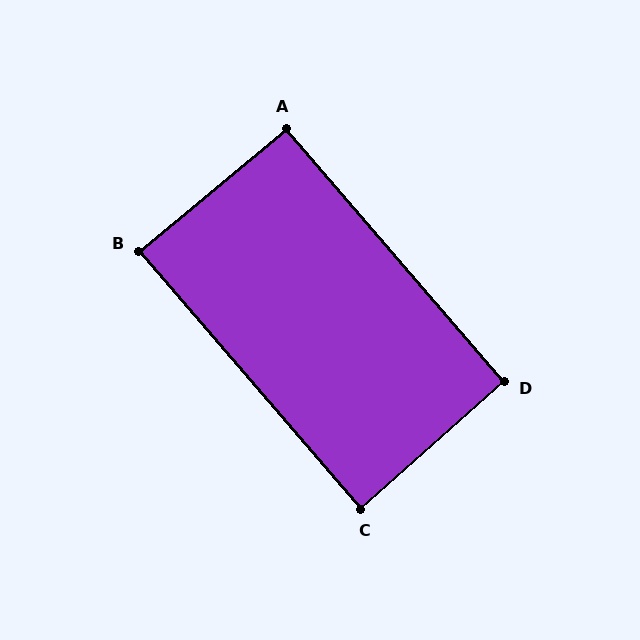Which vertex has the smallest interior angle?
B, at approximately 89 degrees.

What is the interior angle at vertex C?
Approximately 89 degrees (approximately right).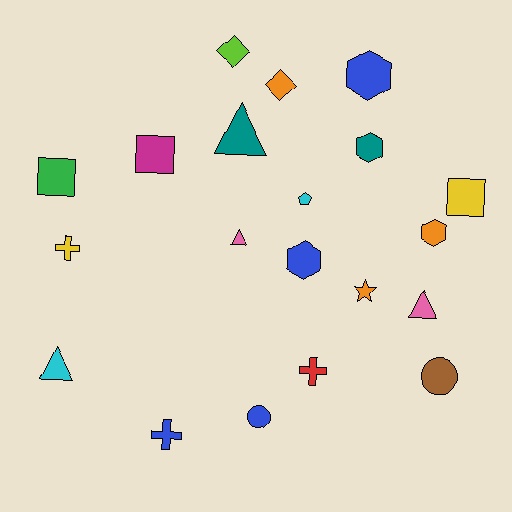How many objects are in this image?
There are 20 objects.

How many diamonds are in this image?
There are 2 diamonds.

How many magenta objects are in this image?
There is 1 magenta object.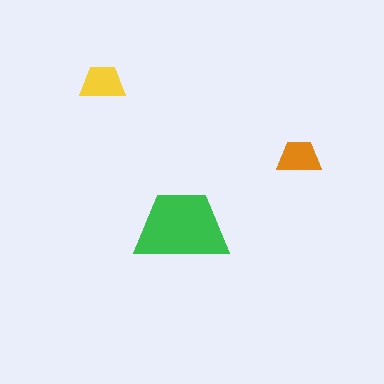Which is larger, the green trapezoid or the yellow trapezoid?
The green one.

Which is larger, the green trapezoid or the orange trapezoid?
The green one.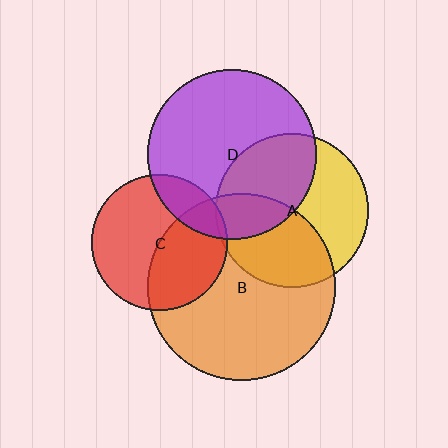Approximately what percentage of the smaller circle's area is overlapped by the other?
Approximately 20%.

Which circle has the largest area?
Circle B (orange).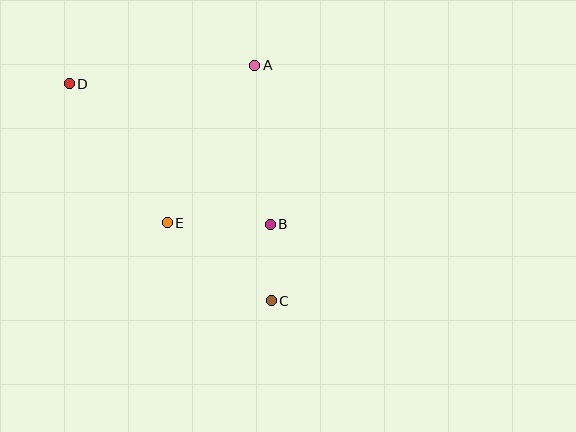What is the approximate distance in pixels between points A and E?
The distance between A and E is approximately 181 pixels.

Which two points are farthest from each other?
Points C and D are farthest from each other.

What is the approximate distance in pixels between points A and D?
The distance between A and D is approximately 186 pixels.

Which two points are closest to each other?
Points B and C are closest to each other.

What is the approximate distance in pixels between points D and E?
The distance between D and E is approximately 170 pixels.